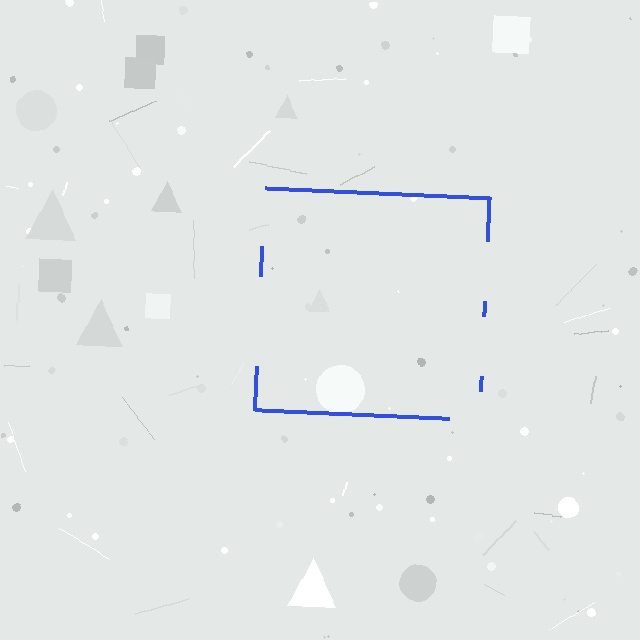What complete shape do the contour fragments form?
The contour fragments form a square.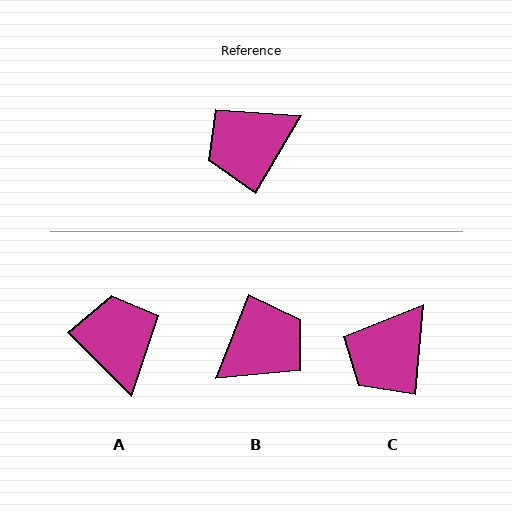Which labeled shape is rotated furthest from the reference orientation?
B, about 171 degrees away.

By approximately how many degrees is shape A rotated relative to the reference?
Approximately 105 degrees clockwise.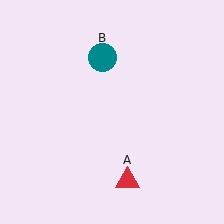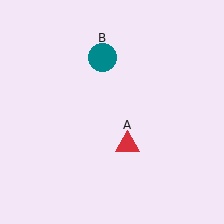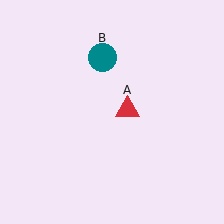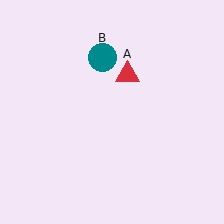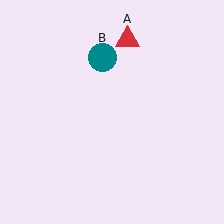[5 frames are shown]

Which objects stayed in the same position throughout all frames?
Teal circle (object B) remained stationary.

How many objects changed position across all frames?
1 object changed position: red triangle (object A).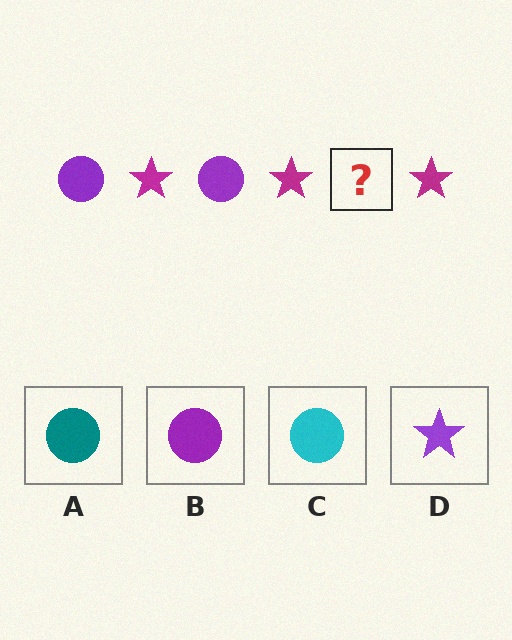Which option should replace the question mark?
Option B.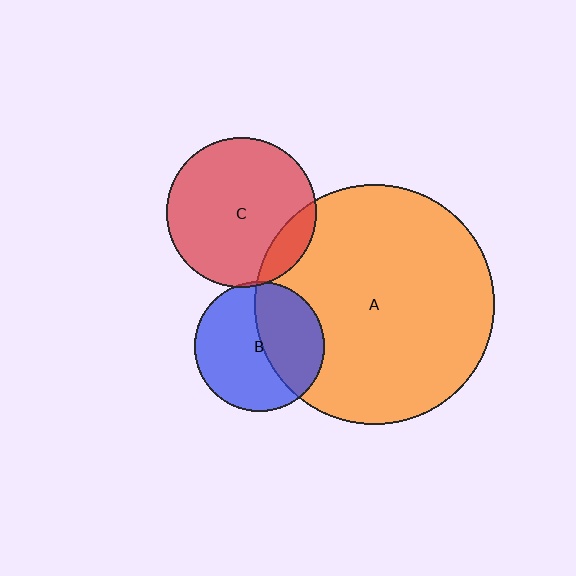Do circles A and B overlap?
Yes.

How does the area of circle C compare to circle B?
Approximately 1.3 times.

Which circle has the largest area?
Circle A (orange).